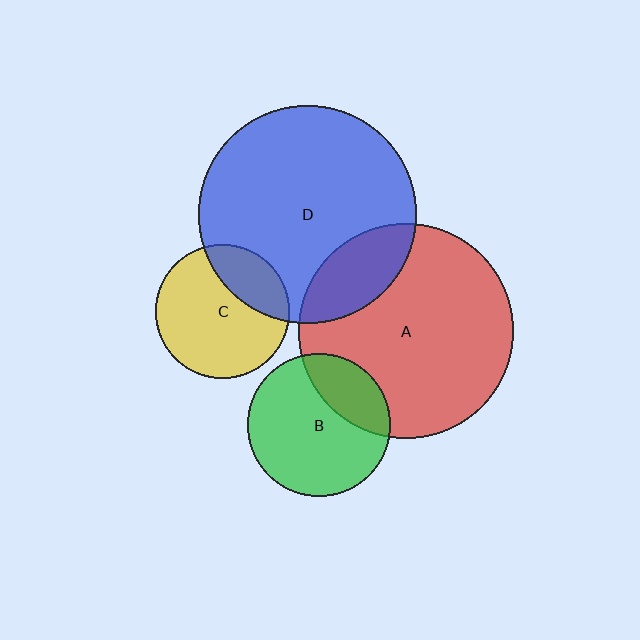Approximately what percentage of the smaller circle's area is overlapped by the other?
Approximately 25%.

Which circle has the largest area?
Circle D (blue).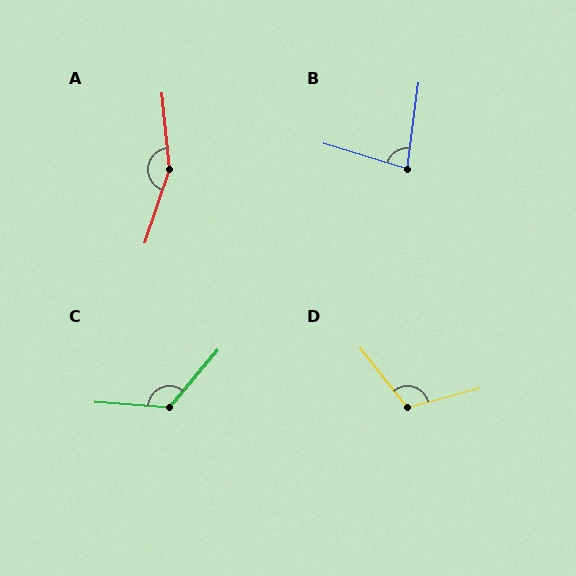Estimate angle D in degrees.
Approximately 113 degrees.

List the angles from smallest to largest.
B (80°), D (113°), C (126°), A (156°).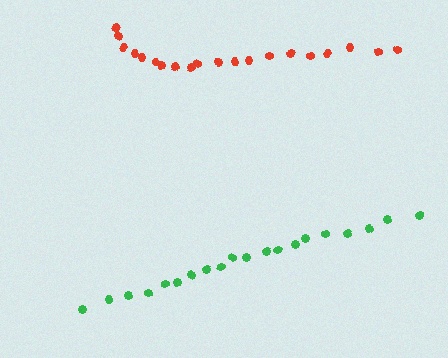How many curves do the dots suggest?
There are 2 distinct paths.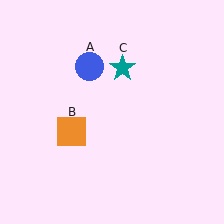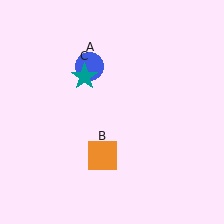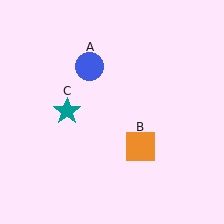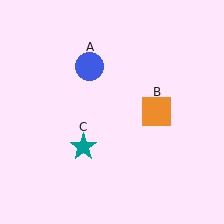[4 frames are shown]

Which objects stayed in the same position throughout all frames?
Blue circle (object A) remained stationary.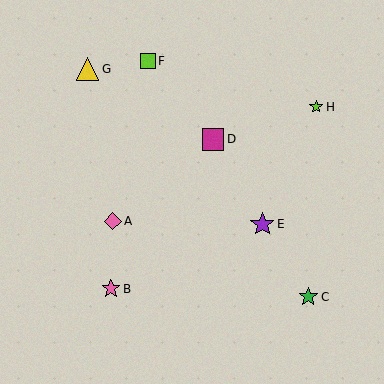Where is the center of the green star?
The center of the green star is at (308, 297).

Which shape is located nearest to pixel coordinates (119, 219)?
The pink diamond (labeled A) at (113, 221) is nearest to that location.